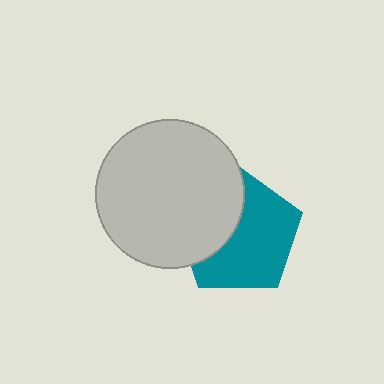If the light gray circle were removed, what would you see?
You would see the complete teal pentagon.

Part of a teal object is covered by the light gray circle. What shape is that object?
It is a pentagon.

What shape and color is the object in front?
The object in front is a light gray circle.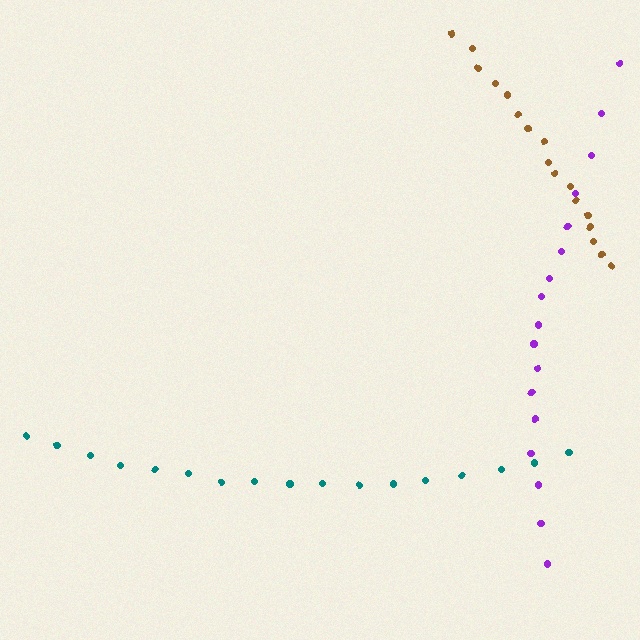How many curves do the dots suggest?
There are 3 distinct paths.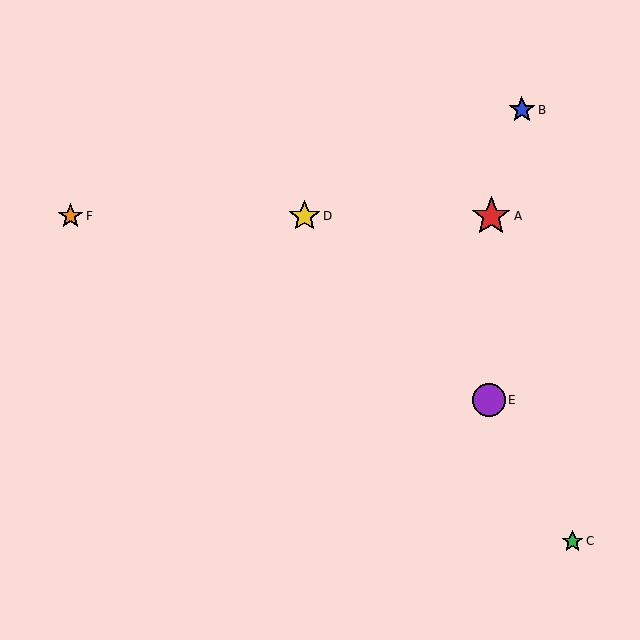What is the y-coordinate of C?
Object C is at y≈541.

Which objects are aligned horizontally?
Objects A, D, F are aligned horizontally.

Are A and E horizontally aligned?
No, A is at y≈216 and E is at y≈400.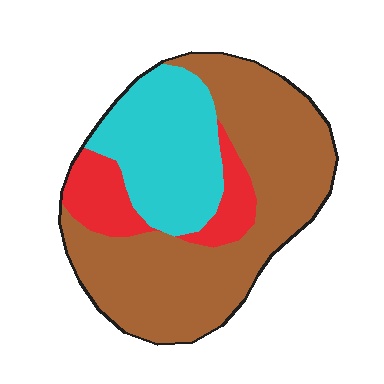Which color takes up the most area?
Brown, at roughly 55%.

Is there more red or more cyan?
Cyan.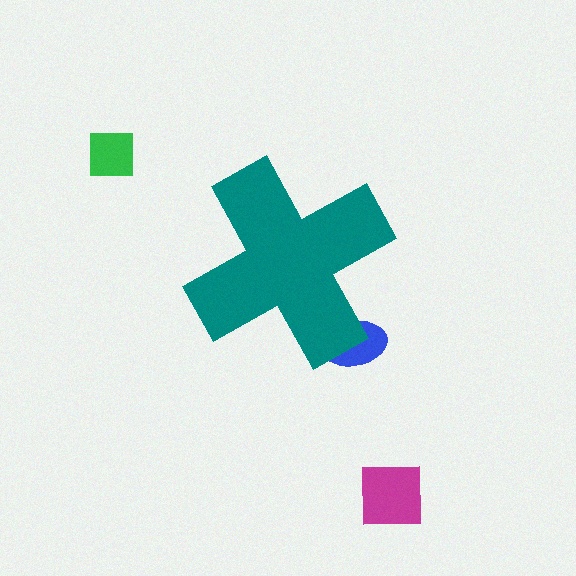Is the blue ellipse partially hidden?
Yes, the blue ellipse is partially hidden behind the teal cross.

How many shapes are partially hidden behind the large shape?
1 shape is partially hidden.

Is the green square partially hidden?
No, the green square is fully visible.